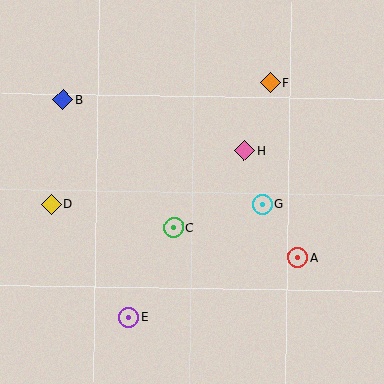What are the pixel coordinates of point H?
Point H is at (245, 150).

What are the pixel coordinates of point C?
Point C is at (174, 227).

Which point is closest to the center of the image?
Point C at (174, 227) is closest to the center.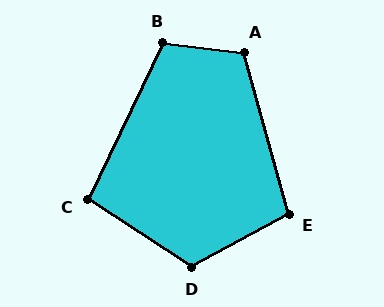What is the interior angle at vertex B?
Approximately 109 degrees (obtuse).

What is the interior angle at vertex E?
Approximately 104 degrees (obtuse).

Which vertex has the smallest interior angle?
C, at approximately 98 degrees.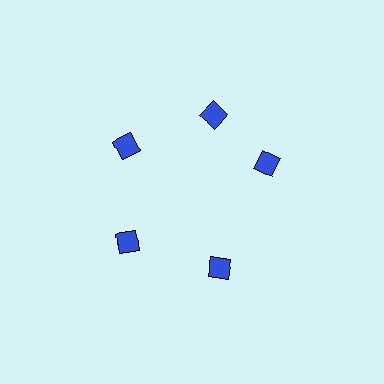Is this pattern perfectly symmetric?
No. The 5 blue squares are arranged in a ring, but one element near the 3 o'clock position is rotated out of alignment along the ring, breaking the 5-fold rotational symmetry.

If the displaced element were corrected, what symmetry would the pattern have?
It would have 5-fold rotational symmetry — the pattern would map onto itself every 72 degrees.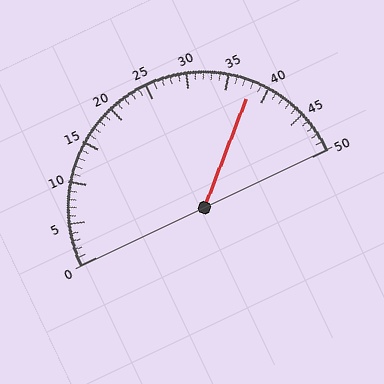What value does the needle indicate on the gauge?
The needle indicates approximately 38.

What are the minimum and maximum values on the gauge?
The gauge ranges from 0 to 50.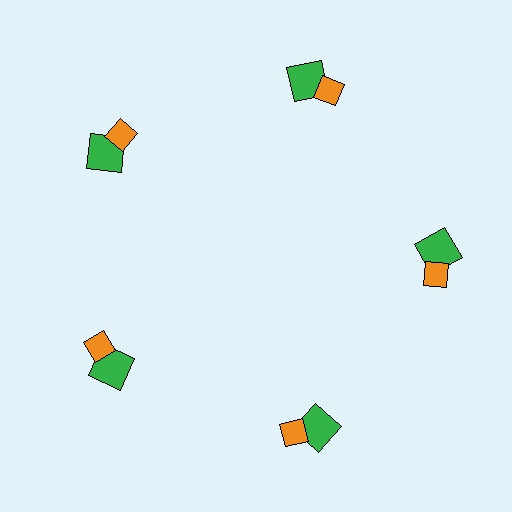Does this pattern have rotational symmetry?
Yes, this pattern has 5-fold rotational symmetry. It looks the same after rotating 72 degrees around the center.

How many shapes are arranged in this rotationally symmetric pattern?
There are 10 shapes, arranged in 5 groups of 2.